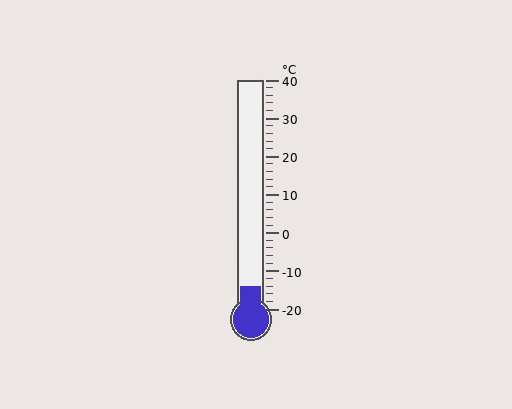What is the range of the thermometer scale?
The thermometer scale ranges from -20°C to 40°C.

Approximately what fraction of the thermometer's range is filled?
The thermometer is filled to approximately 10% of its range.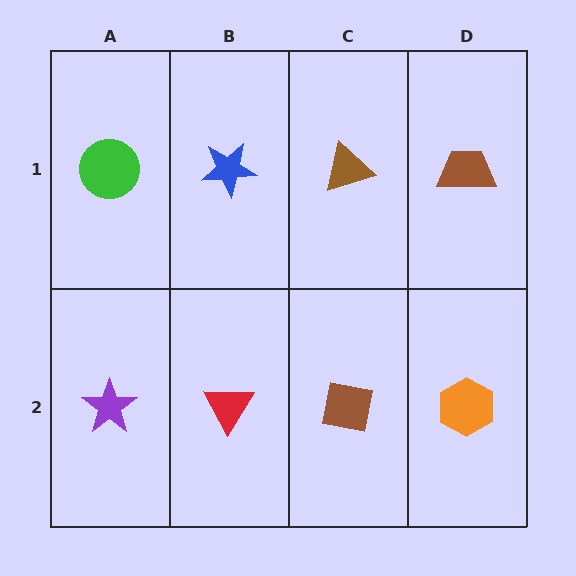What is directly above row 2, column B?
A blue star.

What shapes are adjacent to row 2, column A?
A green circle (row 1, column A), a red triangle (row 2, column B).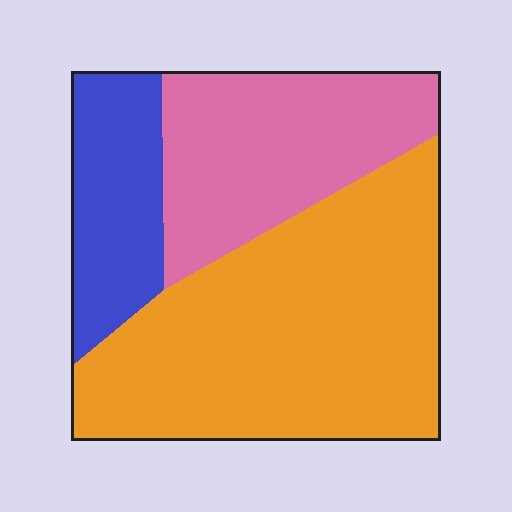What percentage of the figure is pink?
Pink takes up between a quarter and a half of the figure.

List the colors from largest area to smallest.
From largest to smallest: orange, pink, blue.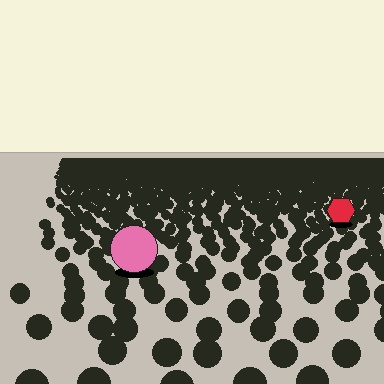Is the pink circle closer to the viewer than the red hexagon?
Yes. The pink circle is closer — you can tell from the texture gradient: the ground texture is coarser near it.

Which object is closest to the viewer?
The pink circle is closest. The texture marks near it are larger and more spread out.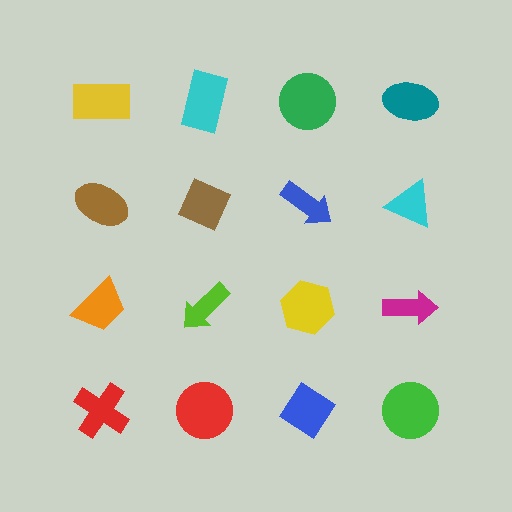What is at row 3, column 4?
A magenta arrow.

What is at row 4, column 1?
A red cross.